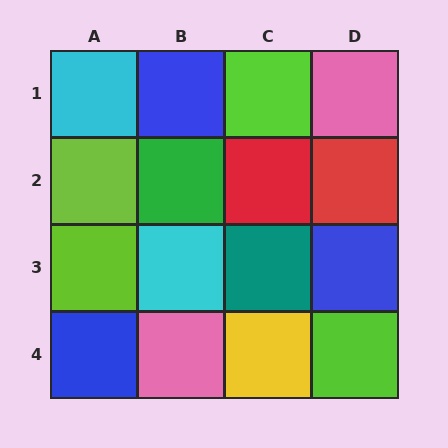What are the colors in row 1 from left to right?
Cyan, blue, lime, pink.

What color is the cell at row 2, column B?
Green.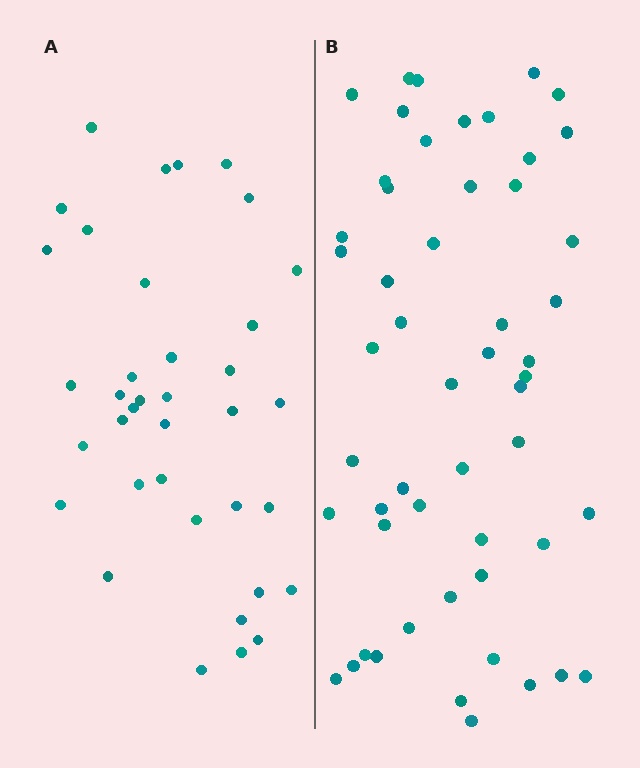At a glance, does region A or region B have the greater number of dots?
Region B (the right region) has more dots.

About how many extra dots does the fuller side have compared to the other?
Region B has approximately 15 more dots than region A.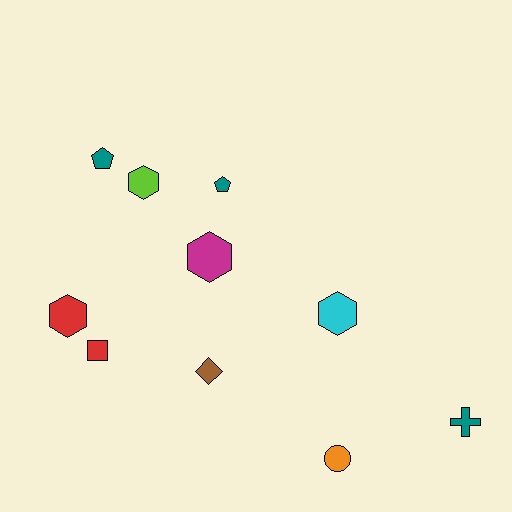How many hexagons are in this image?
There are 4 hexagons.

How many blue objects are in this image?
There are no blue objects.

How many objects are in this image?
There are 10 objects.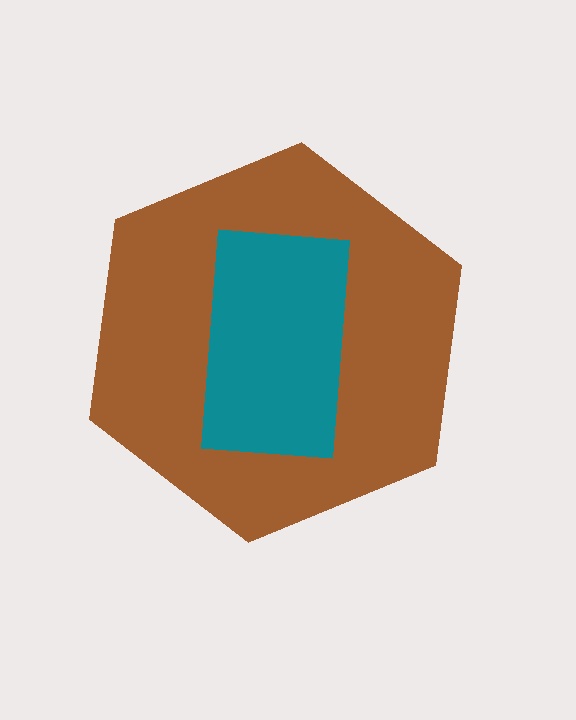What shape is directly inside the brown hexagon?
The teal rectangle.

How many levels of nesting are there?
2.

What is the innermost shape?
The teal rectangle.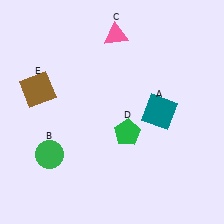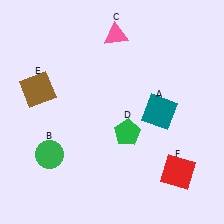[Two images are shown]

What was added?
A red square (F) was added in Image 2.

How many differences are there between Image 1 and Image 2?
There is 1 difference between the two images.